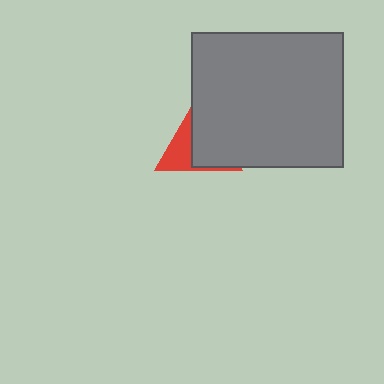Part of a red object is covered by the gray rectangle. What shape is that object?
It is a triangle.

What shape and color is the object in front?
The object in front is a gray rectangle.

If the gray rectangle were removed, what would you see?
You would see the complete red triangle.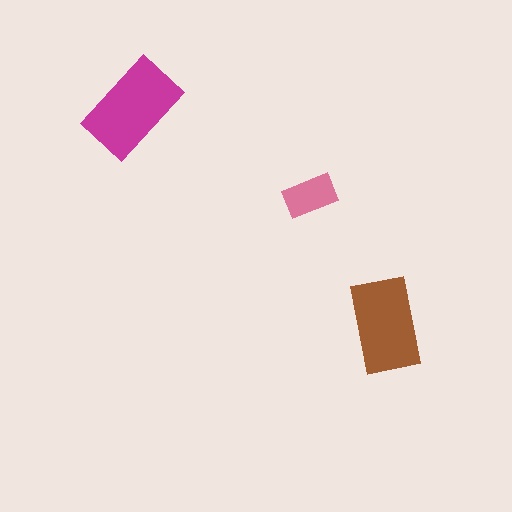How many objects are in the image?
There are 3 objects in the image.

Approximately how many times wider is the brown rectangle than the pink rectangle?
About 2 times wider.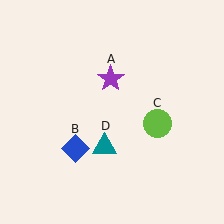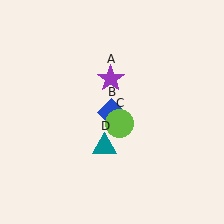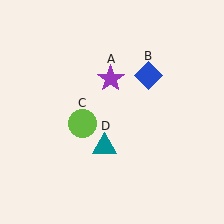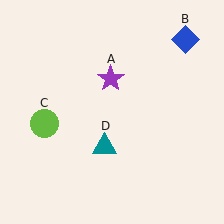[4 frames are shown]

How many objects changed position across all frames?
2 objects changed position: blue diamond (object B), lime circle (object C).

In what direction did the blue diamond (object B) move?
The blue diamond (object B) moved up and to the right.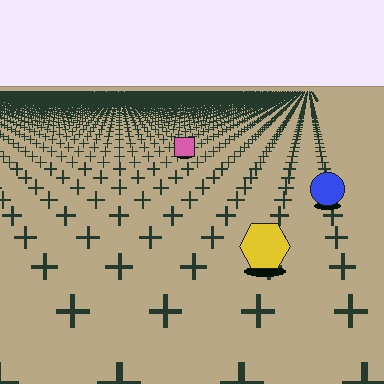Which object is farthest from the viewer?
The pink square is farthest from the viewer. It appears smaller and the ground texture around it is denser.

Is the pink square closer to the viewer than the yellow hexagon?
No. The yellow hexagon is closer — you can tell from the texture gradient: the ground texture is coarser near it.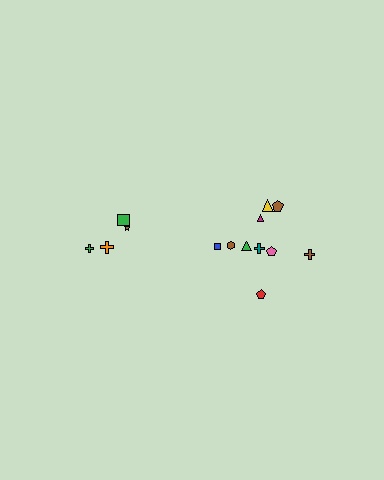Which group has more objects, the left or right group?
The right group.